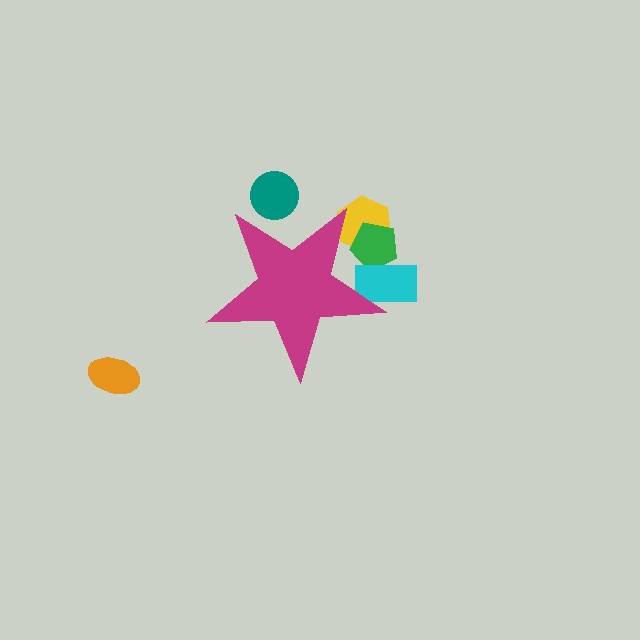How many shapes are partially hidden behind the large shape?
4 shapes are partially hidden.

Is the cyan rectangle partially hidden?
Yes, the cyan rectangle is partially hidden behind the magenta star.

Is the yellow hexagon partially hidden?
Yes, the yellow hexagon is partially hidden behind the magenta star.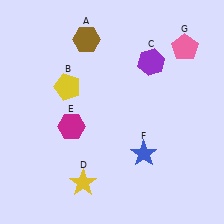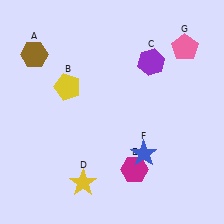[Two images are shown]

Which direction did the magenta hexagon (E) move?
The magenta hexagon (E) moved right.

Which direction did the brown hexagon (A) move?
The brown hexagon (A) moved left.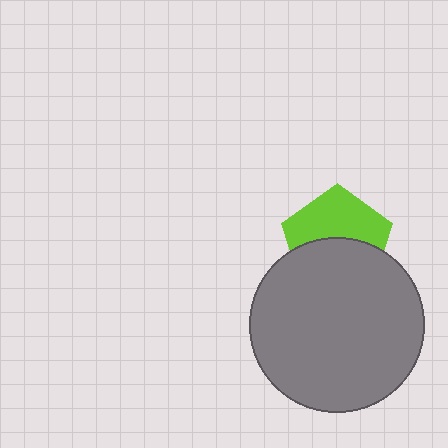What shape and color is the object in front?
The object in front is a gray circle.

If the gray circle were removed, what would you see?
You would see the complete lime pentagon.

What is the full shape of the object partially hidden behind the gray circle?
The partially hidden object is a lime pentagon.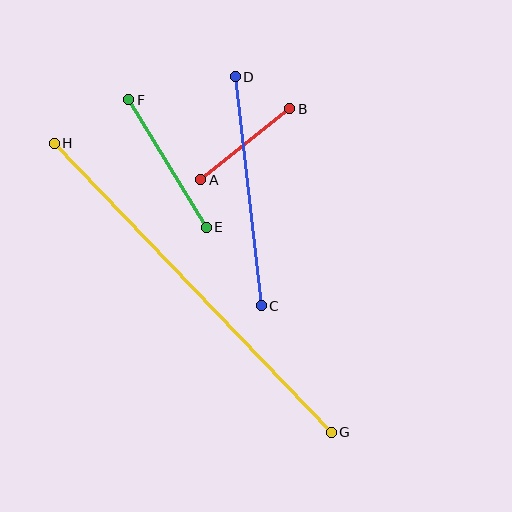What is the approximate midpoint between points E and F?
The midpoint is at approximately (167, 164) pixels.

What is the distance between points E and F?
The distance is approximately 149 pixels.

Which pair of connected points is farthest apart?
Points G and H are farthest apart.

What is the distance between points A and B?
The distance is approximately 114 pixels.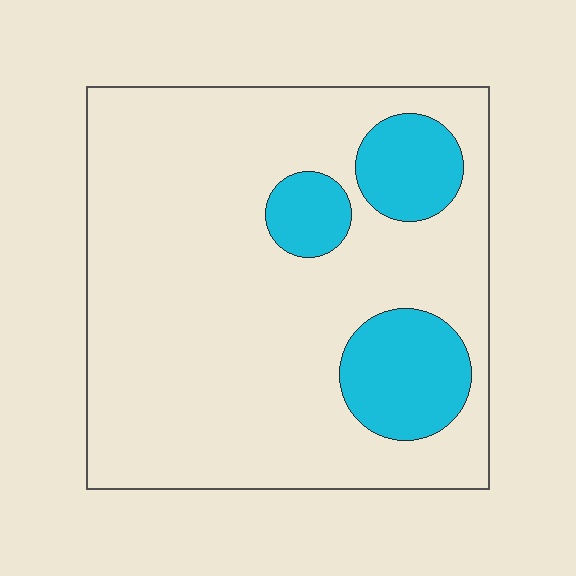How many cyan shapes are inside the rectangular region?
3.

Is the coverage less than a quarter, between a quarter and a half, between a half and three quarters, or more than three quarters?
Less than a quarter.